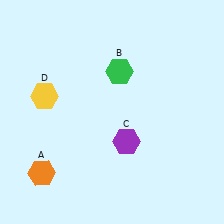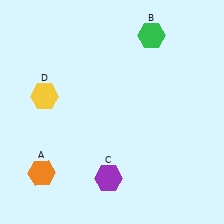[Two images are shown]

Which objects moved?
The objects that moved are: the green hexagon (B), the purple hexagon (C).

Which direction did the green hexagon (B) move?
The green hexagon (B) moved up.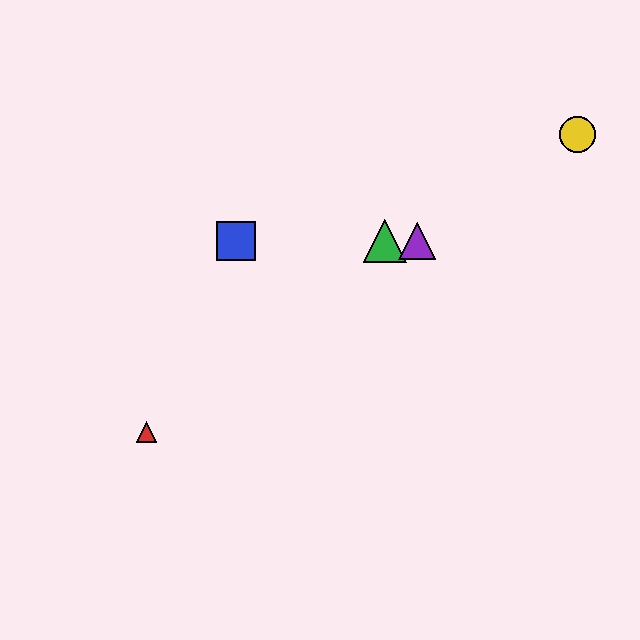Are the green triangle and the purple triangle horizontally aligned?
Yes, both are at y≈241.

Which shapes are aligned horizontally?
The blue square, the green triangle, the purple triangle are aligned horizontally.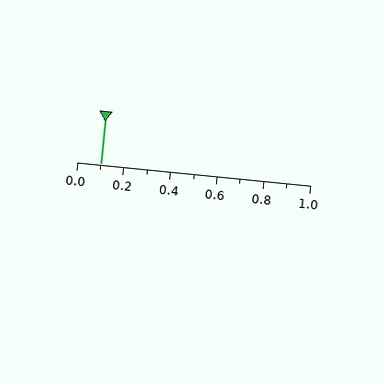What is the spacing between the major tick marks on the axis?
The major ticks are spaced 0.2 apart.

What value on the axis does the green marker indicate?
The marker indicates approximately 0.1.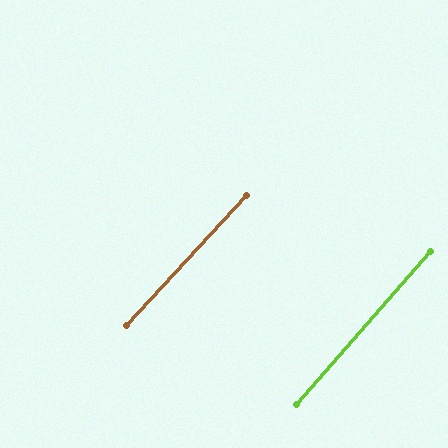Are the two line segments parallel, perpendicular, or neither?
Parallel — their directions differ by only 1.3°.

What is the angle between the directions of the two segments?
Approximately 1 degree.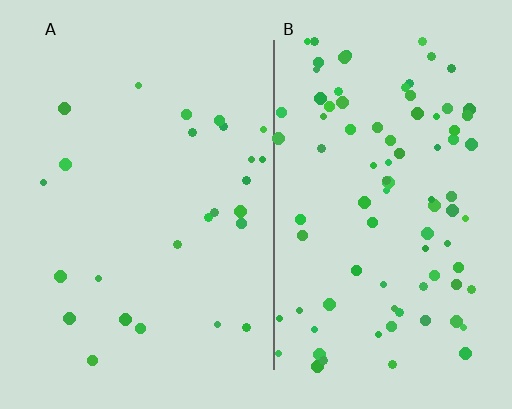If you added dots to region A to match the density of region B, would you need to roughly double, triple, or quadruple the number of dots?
Approximately triple.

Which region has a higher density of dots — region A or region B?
B (the right).